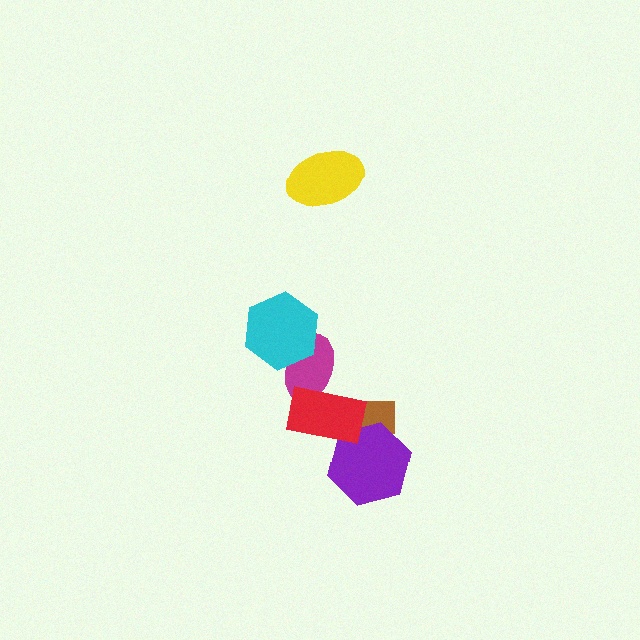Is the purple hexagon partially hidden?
Yes, it is partially covered by another shape.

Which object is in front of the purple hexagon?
The red rectangle is in front of the purple hexagon.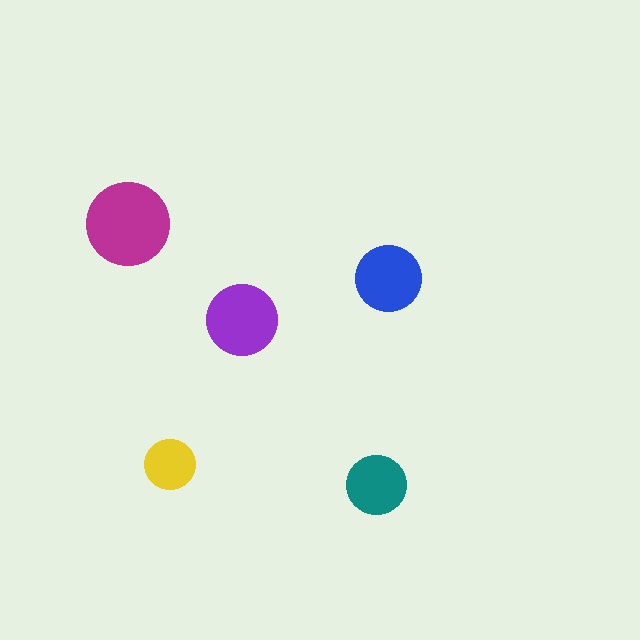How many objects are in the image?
There are 5 objects in the image.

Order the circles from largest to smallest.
the magenta one, the purple one, the blue one, the teal one, the yellow one.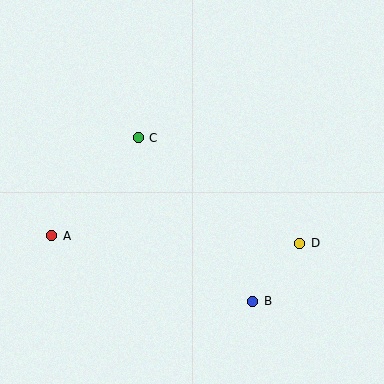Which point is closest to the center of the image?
Point C at (138, 138) is closest to the center.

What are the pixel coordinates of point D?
Point D is at (300, 243).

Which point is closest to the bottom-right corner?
Point B is closest to the bottom-right corner.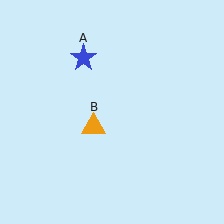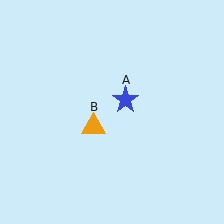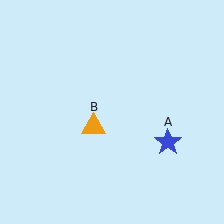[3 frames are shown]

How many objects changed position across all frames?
1 object changed position: blue star (object A).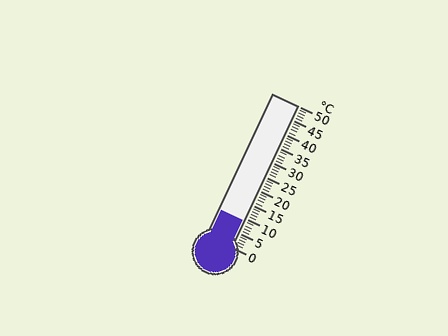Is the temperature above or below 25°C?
The temperature is below 25°C.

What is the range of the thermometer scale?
The thermometer scale ranges from 0°C to 50°C.